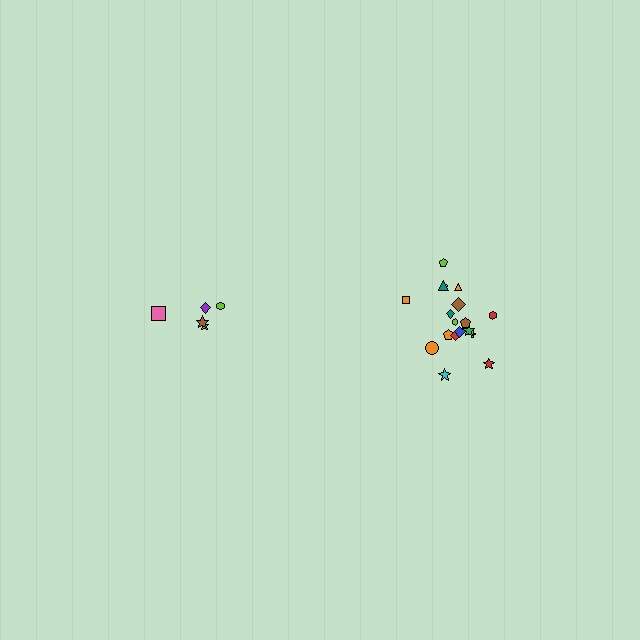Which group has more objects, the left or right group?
The right group.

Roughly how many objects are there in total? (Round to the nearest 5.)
Roughly 25 objects in total.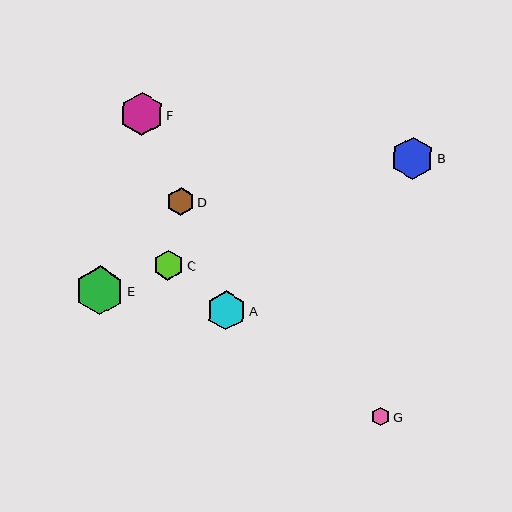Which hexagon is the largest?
Hexagon E is the largest with a size of approximately 48 pixels.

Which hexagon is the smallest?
Hexagon G is the smallest with a size of approximately 19 pixels.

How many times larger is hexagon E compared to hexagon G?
Hexagon E is approximately 2.6 times the size of hexagon G.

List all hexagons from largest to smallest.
From largest to smallest: E, F, B, A, C, D, G.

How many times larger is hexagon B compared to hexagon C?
Hexagon B is approximately 1.4 times the size of hexagon C.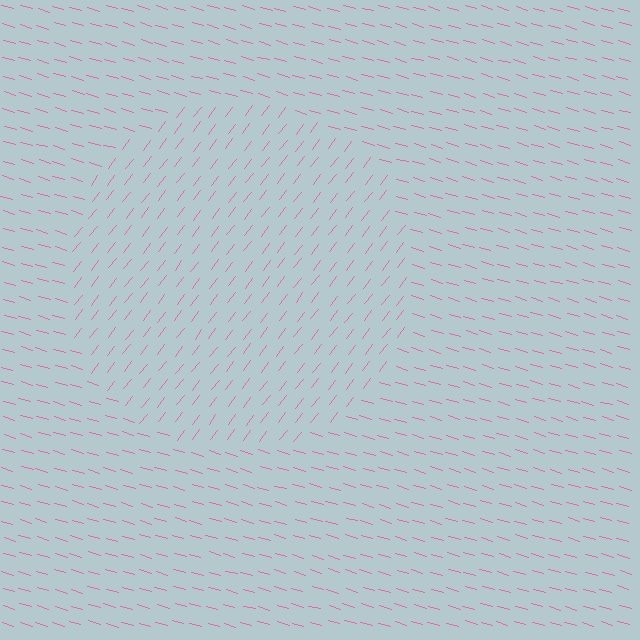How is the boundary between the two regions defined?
The boundary is defined purely by a change in line orientation (approximately 69 degrees difference). All lines are the same color and thickness.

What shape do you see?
I see a circle.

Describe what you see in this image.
The image is filled with small pink line segments. A circle region in the image has lines oriented differently from the surrounding lines, creating a visible texture boundary.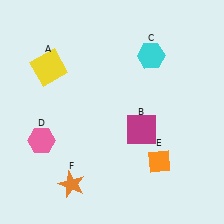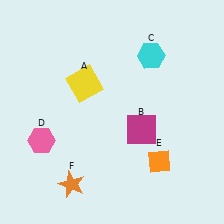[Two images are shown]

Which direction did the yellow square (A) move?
The yellow square (A) moved right.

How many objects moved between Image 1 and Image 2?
1 object moved between the two images.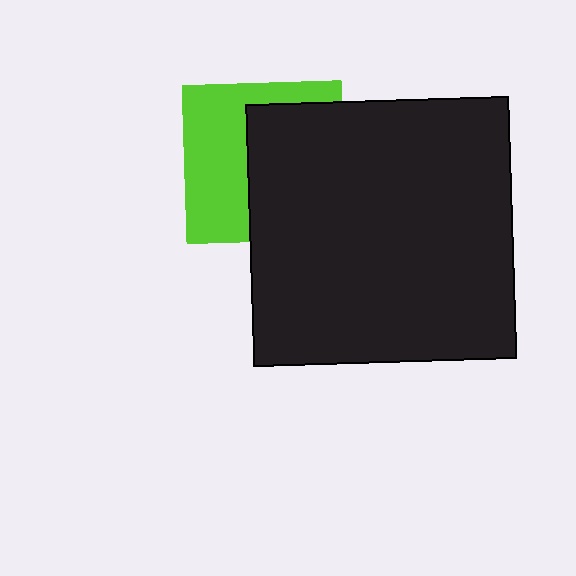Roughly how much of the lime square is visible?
About half of it is visible (roughly 48%).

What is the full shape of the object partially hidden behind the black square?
The partially hidden object is a lime square.